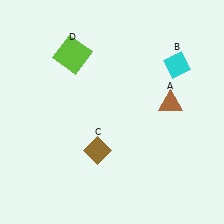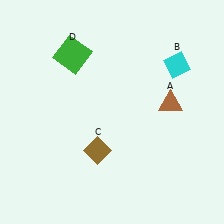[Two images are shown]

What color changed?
The square (D) changed from lime in Image 1 to green in Image 2.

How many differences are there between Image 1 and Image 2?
There is 1 difference between the two images.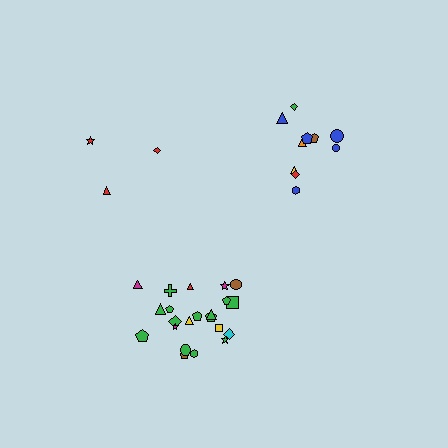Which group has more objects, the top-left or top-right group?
The top-right group.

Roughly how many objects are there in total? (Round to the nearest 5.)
Roughly 35 objects in total.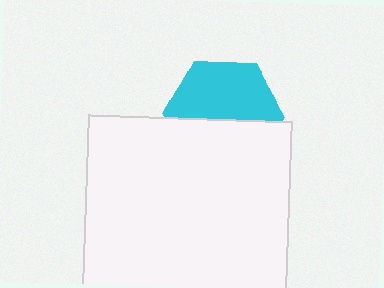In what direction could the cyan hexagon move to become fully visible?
The cyan hexagon could move up. That would shift it out from behind the white rectangle entirely.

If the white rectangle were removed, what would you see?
You would see the complete cyan hexagon.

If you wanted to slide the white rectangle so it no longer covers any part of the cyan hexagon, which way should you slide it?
Slide it down — that is the most direct way to separate the two shapes.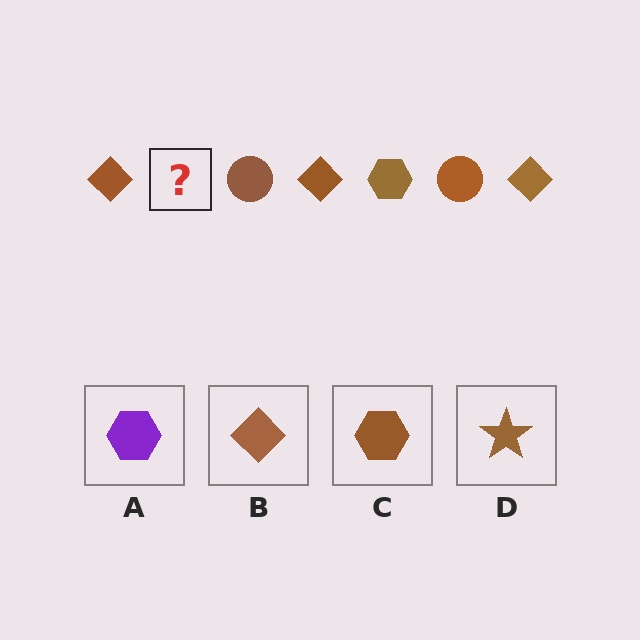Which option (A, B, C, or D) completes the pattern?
C.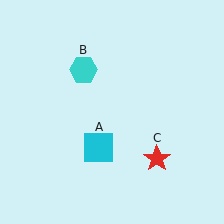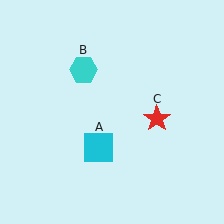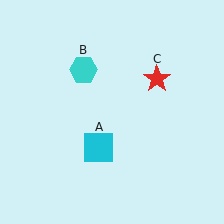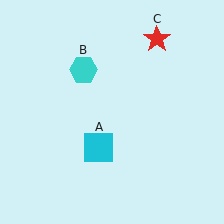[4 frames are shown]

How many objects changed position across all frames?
1 object changed position: red star (object C).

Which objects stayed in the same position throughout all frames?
Cyan square (object A) and cyan hexagon (object B) remained stationary.